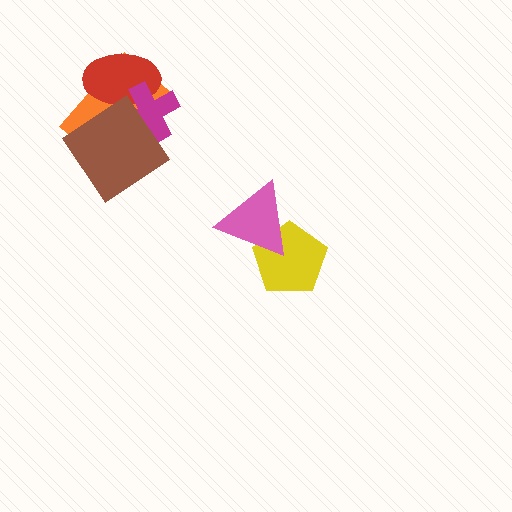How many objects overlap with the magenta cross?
3 objects overlap with the magenta cross.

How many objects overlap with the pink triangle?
1 object overlaps with the pink triangle.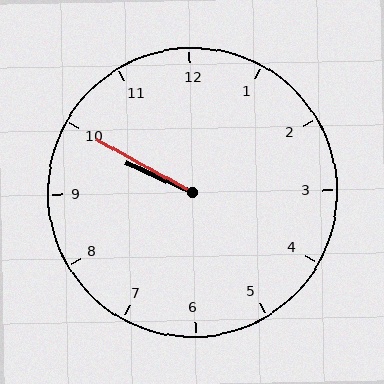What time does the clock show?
9:50.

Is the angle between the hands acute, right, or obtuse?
It is acute.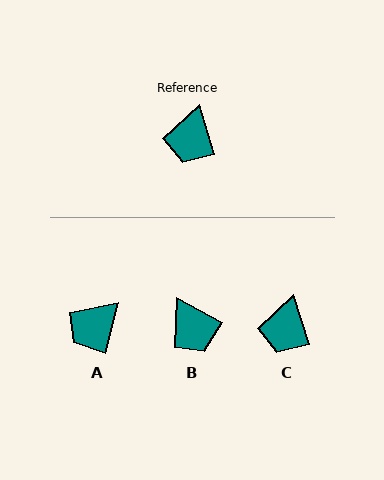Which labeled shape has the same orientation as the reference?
C.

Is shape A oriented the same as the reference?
No, it is off by about 32 degrees.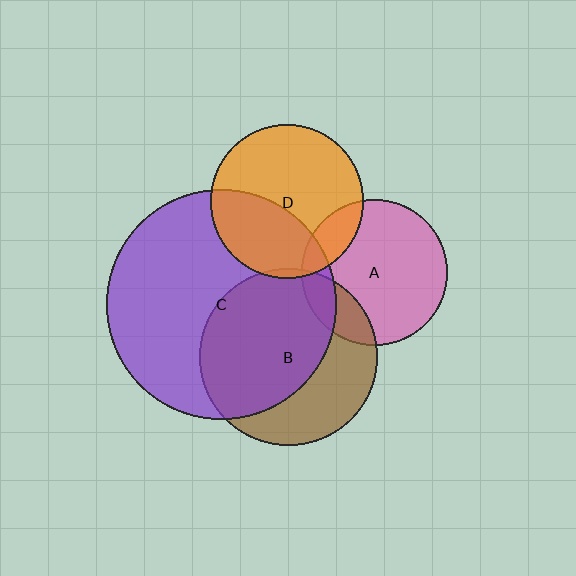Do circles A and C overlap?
Yes.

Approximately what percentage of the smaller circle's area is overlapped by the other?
Approximately 15%.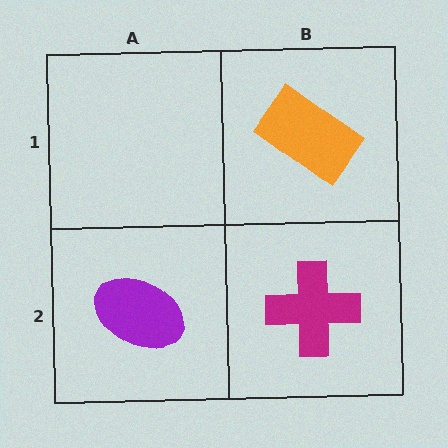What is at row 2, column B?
A magenta cross.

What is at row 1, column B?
An orange rectangle.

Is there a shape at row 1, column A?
No, that cell is empty.